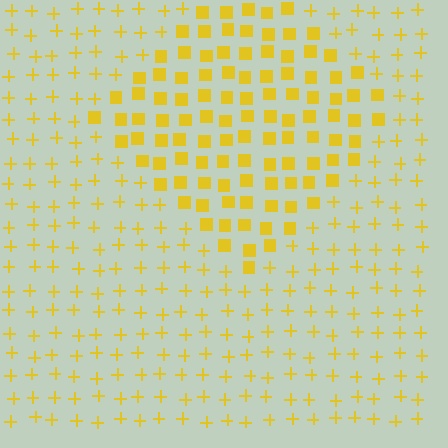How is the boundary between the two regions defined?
The boundary is defined by a change in element shape: squares inside vs. plus signs outside. All elements share the same color and spacing.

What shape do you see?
I see a diamond.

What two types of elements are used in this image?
The image uses squares inside the diamond region and plus signs outside it.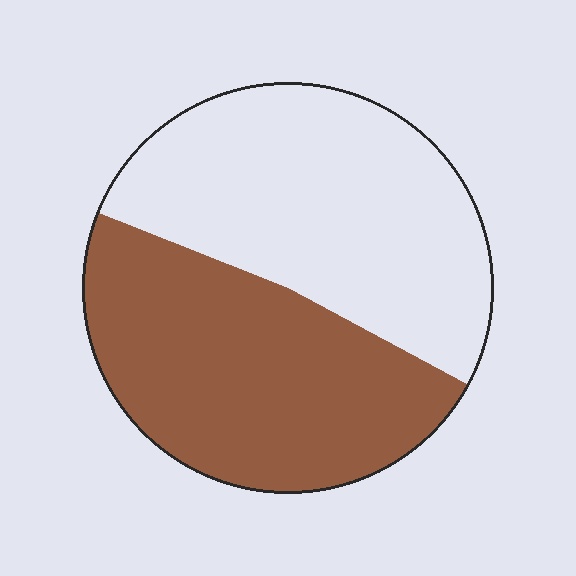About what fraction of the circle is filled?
About one half (1/2).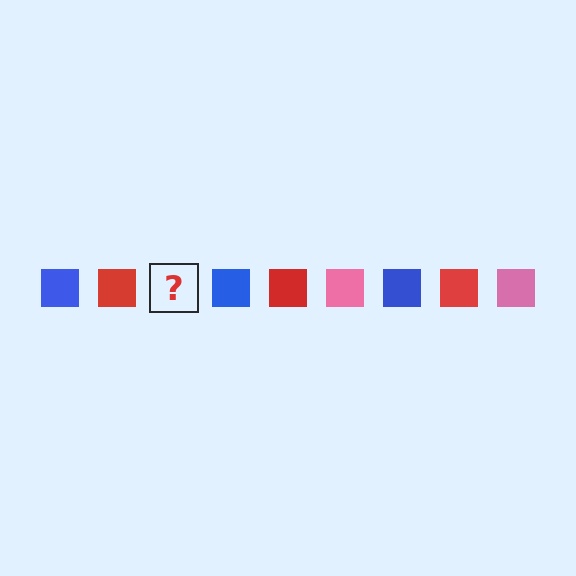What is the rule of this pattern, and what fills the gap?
The rule is that the pattern cycles through blue, red, pink squares. The gap should be filled with a pink square.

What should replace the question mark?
The question mark should be replaced with a pink square.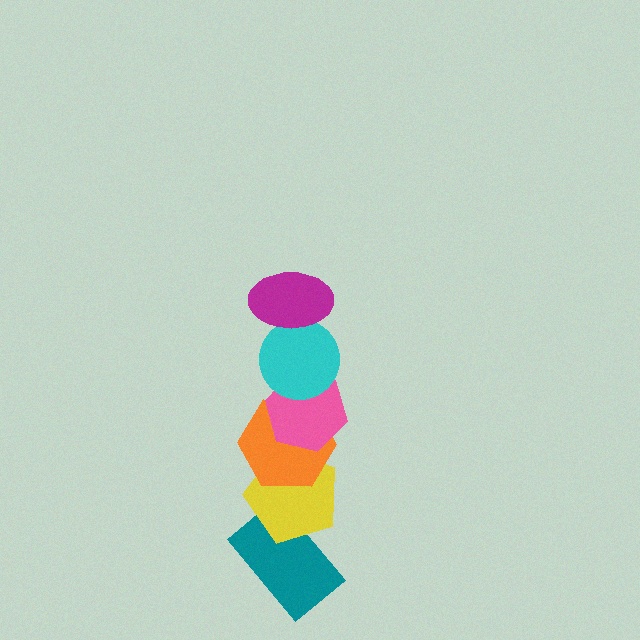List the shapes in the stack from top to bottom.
From top to bottom: the magenta ellipse, the cyan circle, the pink hexagon, the orange hexagon, the yellow pentagon, the teal rectangle.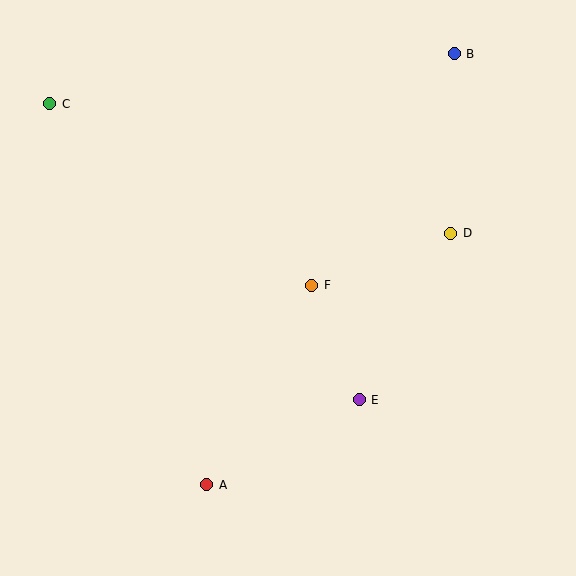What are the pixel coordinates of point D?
Point D is at (451, 233).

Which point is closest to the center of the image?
Point F at (312, 285) is closest to the center.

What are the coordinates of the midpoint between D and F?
The midpoint between D and F is at (381, 259).